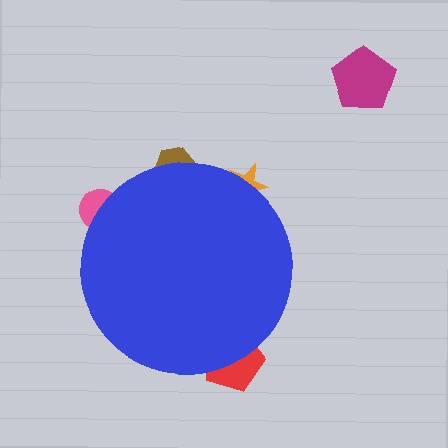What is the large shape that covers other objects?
A blue circle.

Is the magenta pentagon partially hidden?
No, the magenta pentagon is fully visible.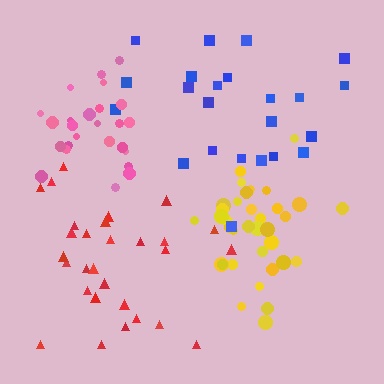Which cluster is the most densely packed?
Yellow.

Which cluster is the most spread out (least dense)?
Blue.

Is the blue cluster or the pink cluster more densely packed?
Pink.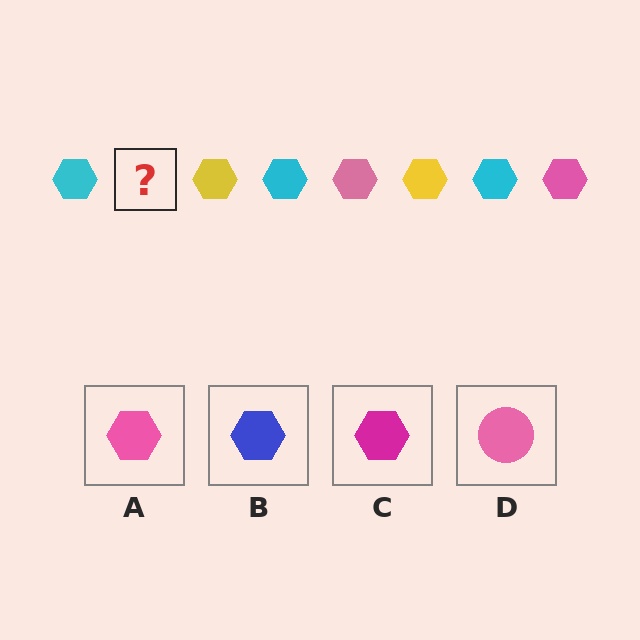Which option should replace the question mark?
Option A.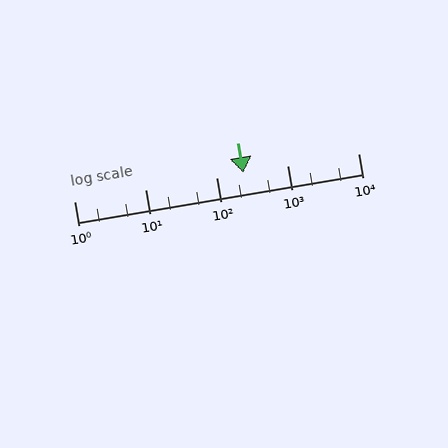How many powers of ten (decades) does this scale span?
The scale spans 4 decades, from 1 to 10000.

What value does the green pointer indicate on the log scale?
The pointer indicates approximately 240.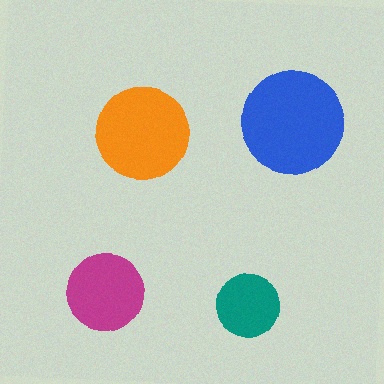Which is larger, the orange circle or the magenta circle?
The orange one.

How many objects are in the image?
There are 4 objects in the image.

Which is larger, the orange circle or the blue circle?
The blue one.